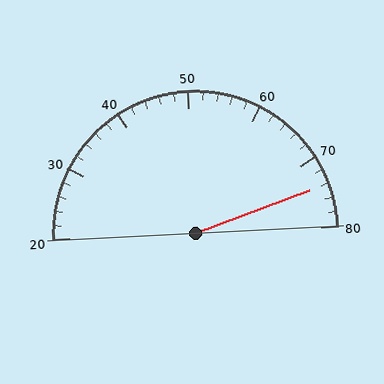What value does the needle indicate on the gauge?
The needle indicates approximately 74.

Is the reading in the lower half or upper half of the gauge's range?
The reading is in the upper half of the range (20 to 80).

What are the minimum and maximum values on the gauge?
The gauge ranges from 20 to 80.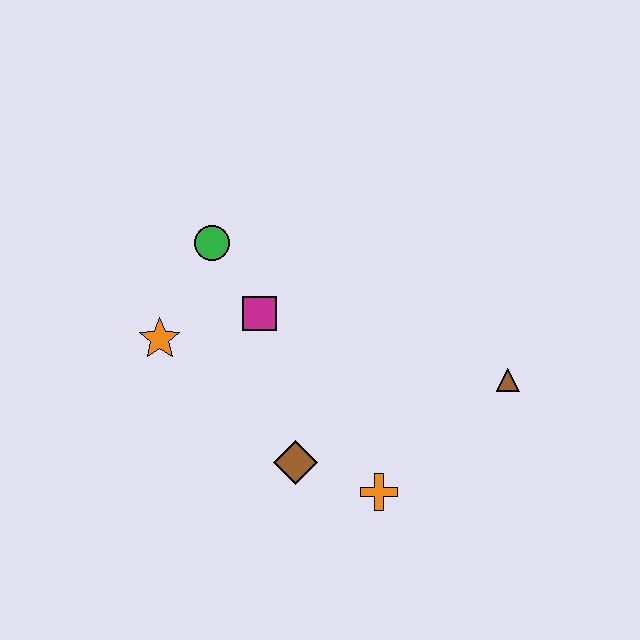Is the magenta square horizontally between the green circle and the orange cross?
Yes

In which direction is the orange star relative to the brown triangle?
The orange star is to the left of the brown triangle.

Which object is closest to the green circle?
The magenta square is closest to the green circle.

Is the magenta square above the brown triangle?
Yes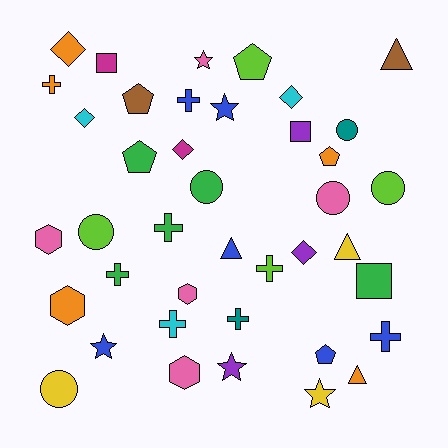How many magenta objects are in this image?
There are 2 magenta objects.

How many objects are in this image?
There are 40 objects.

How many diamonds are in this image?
There are 5 diamonds.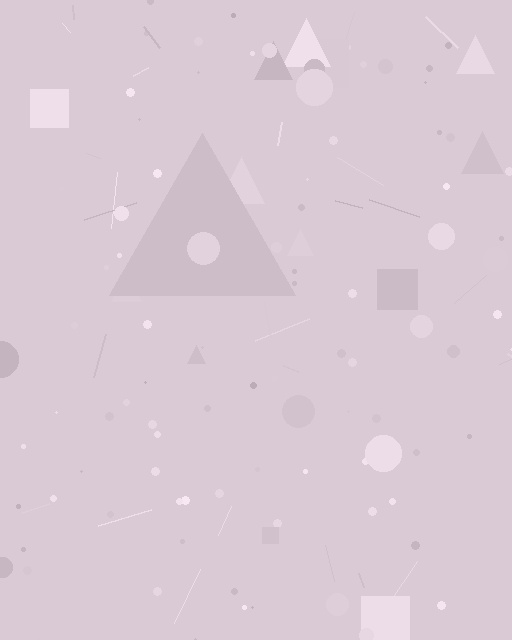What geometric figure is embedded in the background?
A triangle is embedded in the background.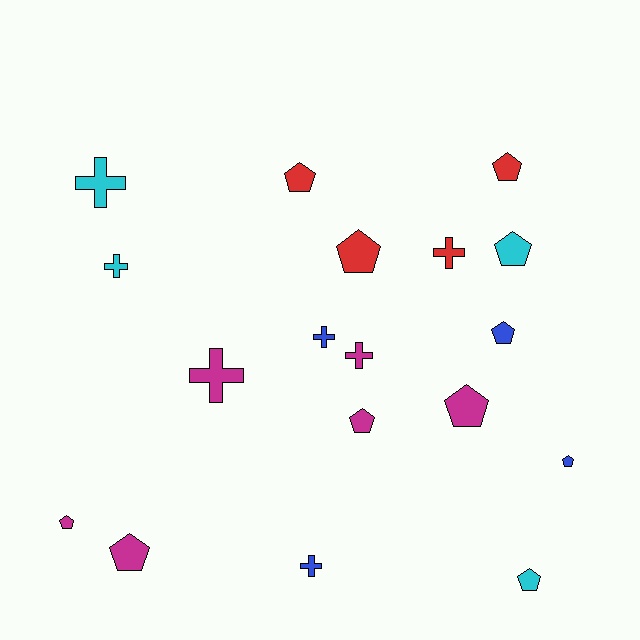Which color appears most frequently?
Magenta, with 6 objects.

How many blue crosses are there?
There are 2 blue crosses.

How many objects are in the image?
There are 18 objects.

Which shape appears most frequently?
Pentagon, with 11 objects.